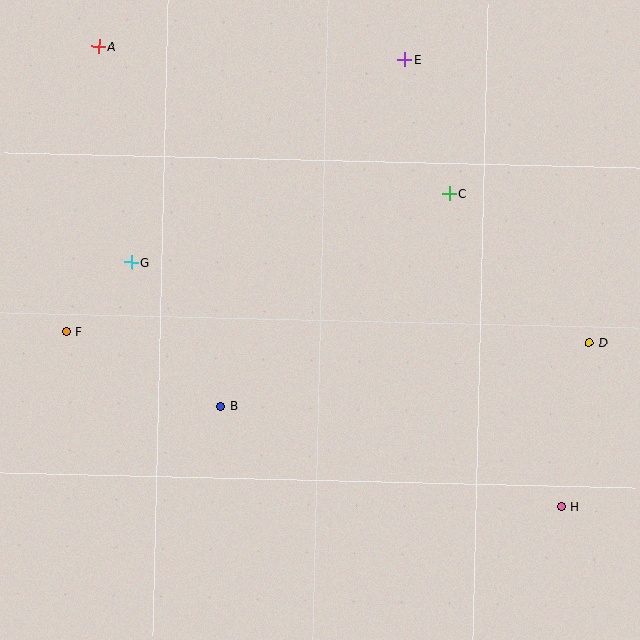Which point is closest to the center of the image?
Point B at (220, 406) is closest to the center.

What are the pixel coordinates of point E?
Point E is at (405, 60).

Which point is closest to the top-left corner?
Point A is closest to the top-left corner.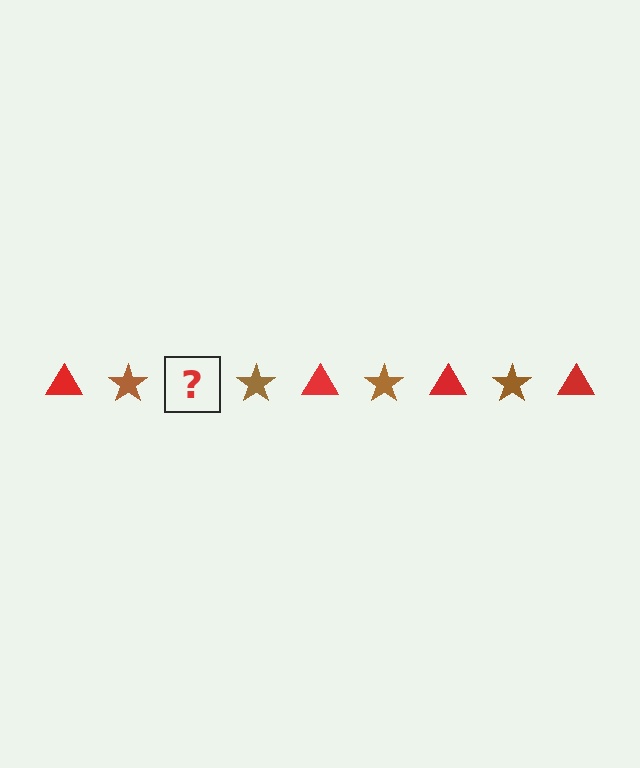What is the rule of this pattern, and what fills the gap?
The rule is that the pattern alternates between red triangle and brown star. The gap should be filled with a red triangle.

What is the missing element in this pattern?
The missing element is a red triangle.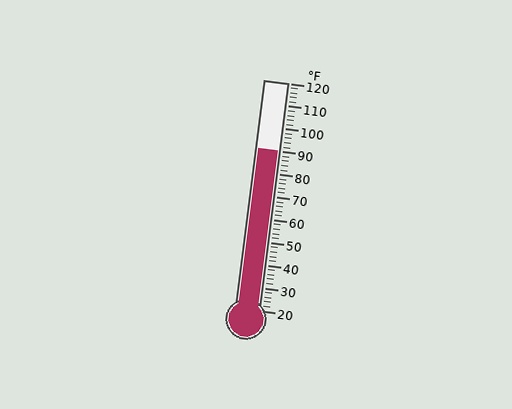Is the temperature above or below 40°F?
The temperature is above 40°F.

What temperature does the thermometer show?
The thermometer shows approximately 90°F.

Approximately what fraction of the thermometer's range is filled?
The thermometer is filled to approximately 70% of its range.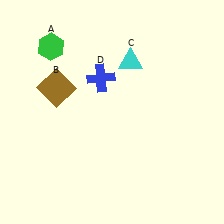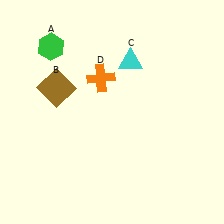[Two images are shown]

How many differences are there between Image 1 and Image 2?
There is 1 difference between the two images.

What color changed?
The cross (D) changed from blue in Image 1 to orange in Image 2.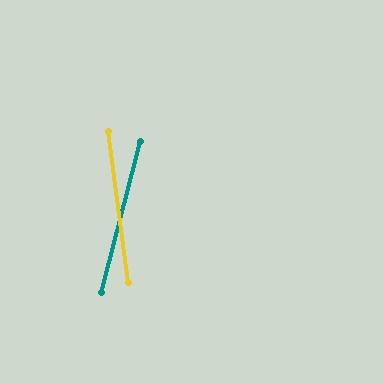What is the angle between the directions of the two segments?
Approximately 22 degrees.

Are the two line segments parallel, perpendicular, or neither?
Neither parallel nor perpendicular — they differ by about 22°.